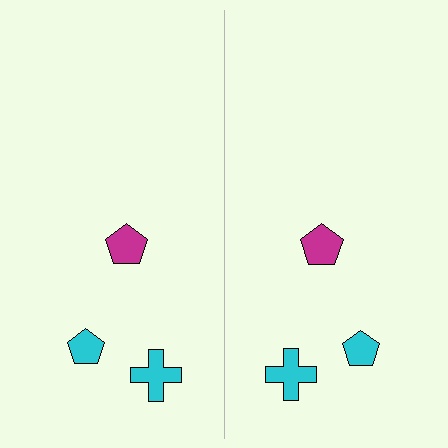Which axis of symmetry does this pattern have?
The pattern has a vertical axis of symmetry running through the center of the image.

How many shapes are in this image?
There are 6 shapes in this image.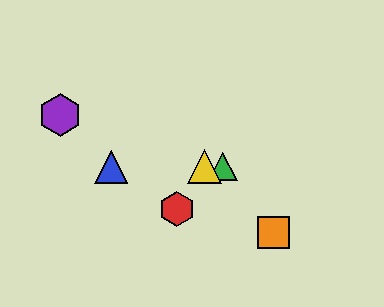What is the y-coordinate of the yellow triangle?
The yellow triangle is at y≈167.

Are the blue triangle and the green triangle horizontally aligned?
Yes, both are at y≈167.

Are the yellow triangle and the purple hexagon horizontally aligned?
No, the yellow triangle is at y≈167 and the purple hexagon is at y≈115.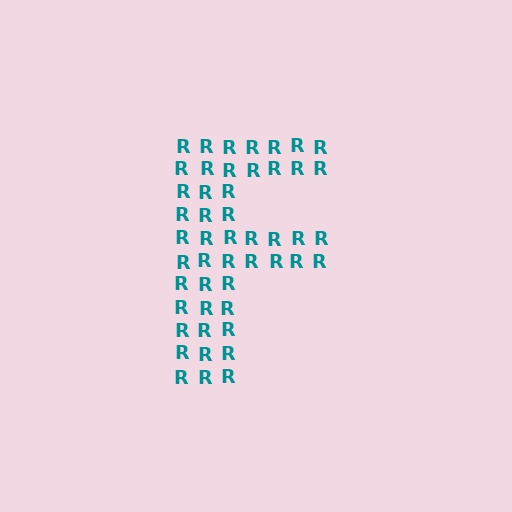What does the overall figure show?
The overall figure shows the letter F.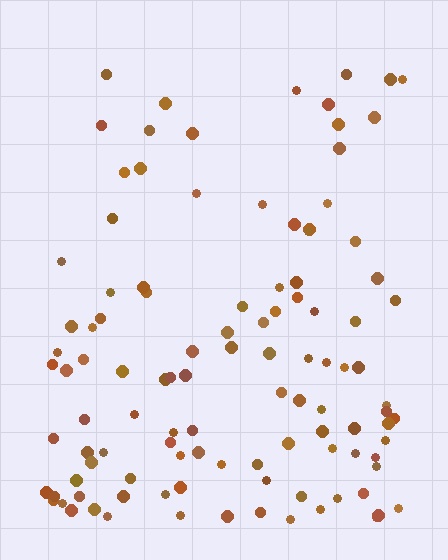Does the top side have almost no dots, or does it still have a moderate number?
Still a moderate number, just noticeably fewer than the bottom.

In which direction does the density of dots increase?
From top to bottom, with the bottom side densest.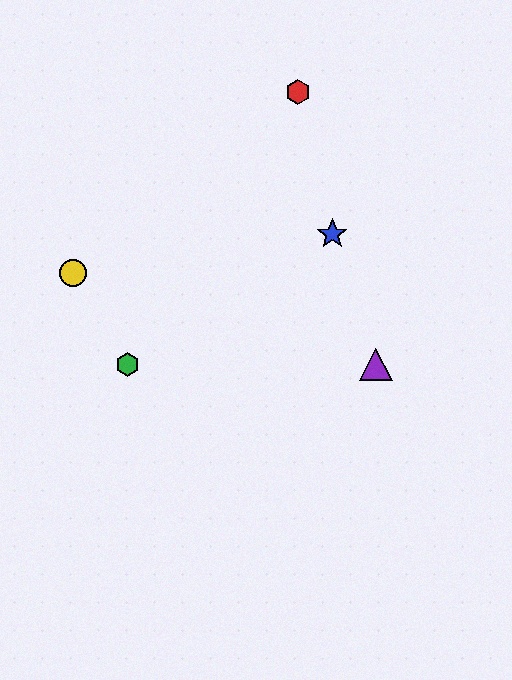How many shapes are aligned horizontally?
2 shapes (the green hexagon, the purple triangle) are aligned horizontally.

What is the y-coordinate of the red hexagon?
The red hexagon is at y≈92.